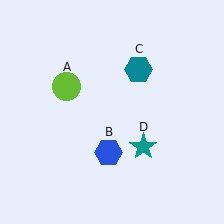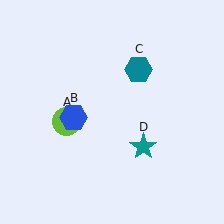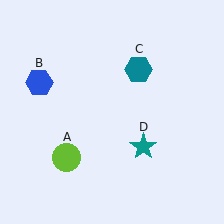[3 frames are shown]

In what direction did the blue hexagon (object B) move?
The blue hexagon (object B) moved up and to the left.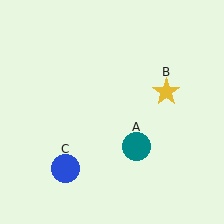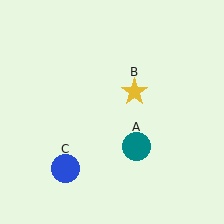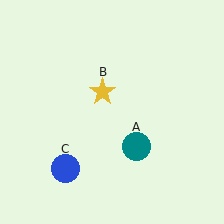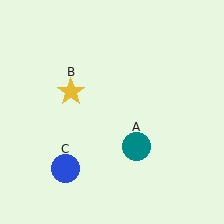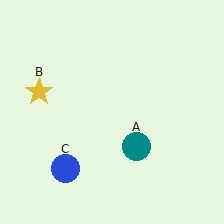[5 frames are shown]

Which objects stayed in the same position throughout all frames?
Teal circle (object A) and blue circle (object C) remained stationary.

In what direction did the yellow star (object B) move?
The yellow star (object B) moved left.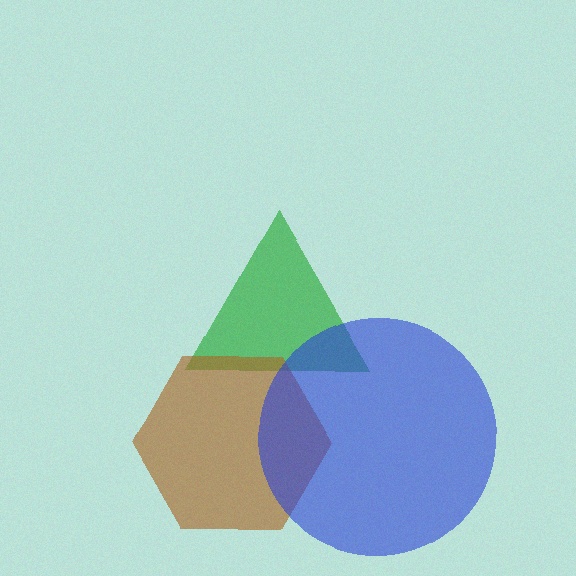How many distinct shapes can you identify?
There are 3 distinct shapes: a green triangle, a brown hexagon, a blue circle.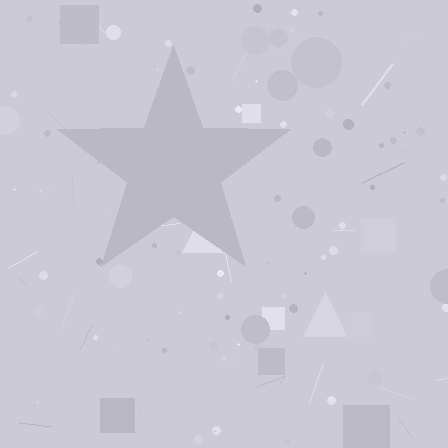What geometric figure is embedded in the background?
A star is embedded in the background.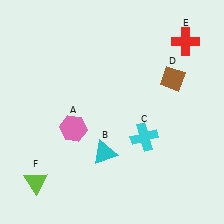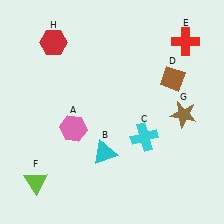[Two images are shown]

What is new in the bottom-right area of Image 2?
A brown star (G) was added in the bottom-right area of Image 2.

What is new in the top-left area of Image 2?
A red hexagon (H) was added in the top-left area of Image 2.